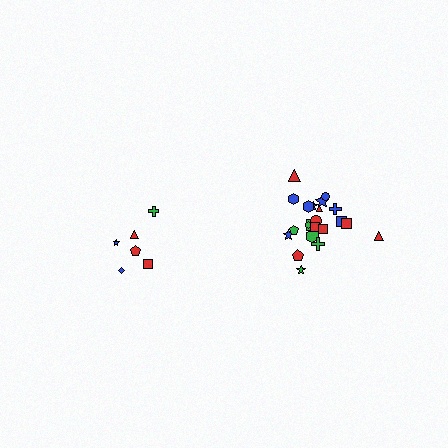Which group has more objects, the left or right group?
The right group.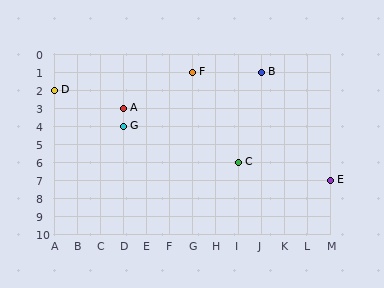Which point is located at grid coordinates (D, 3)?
Point A is at (D, 3).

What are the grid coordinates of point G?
Point G is at grid coordinates (D, 4).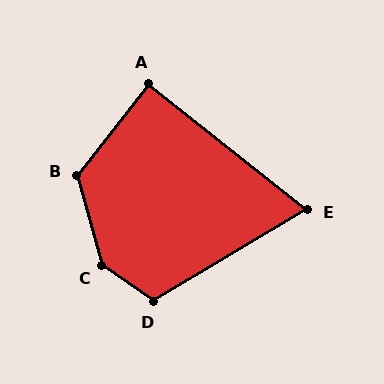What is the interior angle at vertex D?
Approximately 114 degrees (obtuse).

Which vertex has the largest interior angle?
C, at approximately 140 degrees.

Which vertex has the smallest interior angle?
E, at approximately 70 degrees.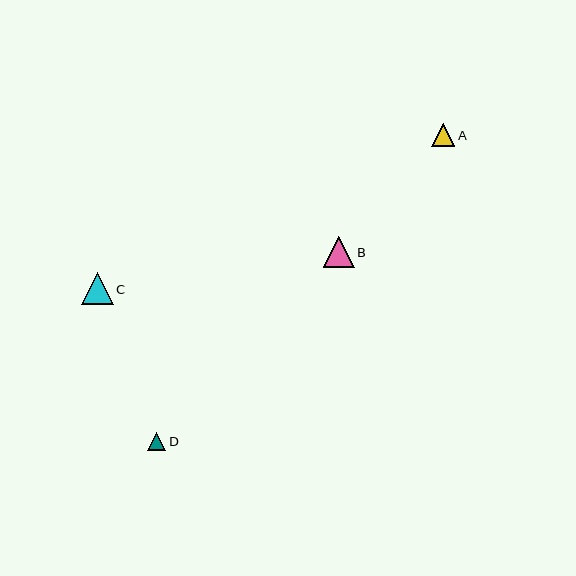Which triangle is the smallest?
Triangle D is the smallest with a size of approximately 19 pixels.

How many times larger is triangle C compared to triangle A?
Triangle C is approximately 1.3 times the size of triangle A.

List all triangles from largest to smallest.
From largest to smallest: C, B, A, D.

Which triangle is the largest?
Triangle C is the largest with a size of approximately 32 pixels.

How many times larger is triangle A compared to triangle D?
Triangle A is approximately 1.3 times the size of triangle D.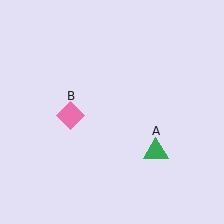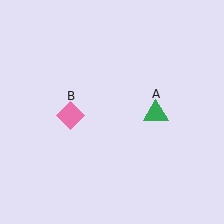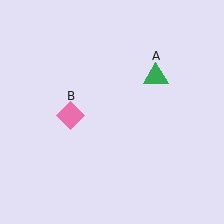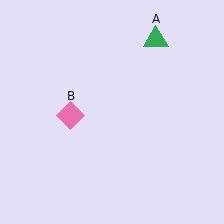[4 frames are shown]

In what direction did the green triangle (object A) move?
The green triangle (object A) moved up.